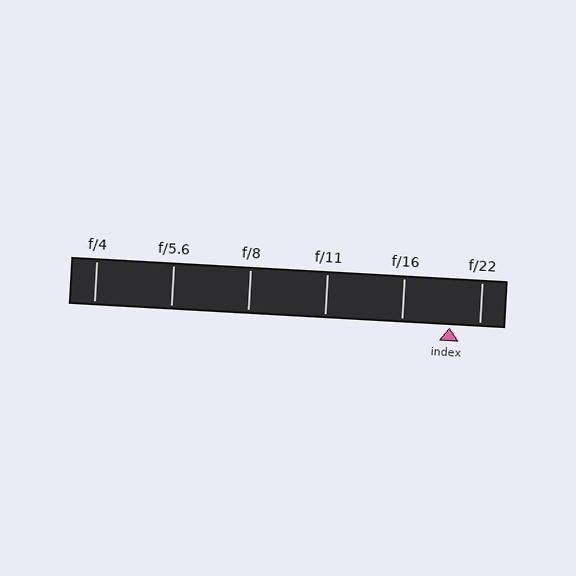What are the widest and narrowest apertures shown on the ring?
The widest aperture shown is f/4 and the narrowest is f/22.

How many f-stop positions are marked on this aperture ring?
There are 6 f-stop positions marked.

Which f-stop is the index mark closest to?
The index mark is closest to f/22.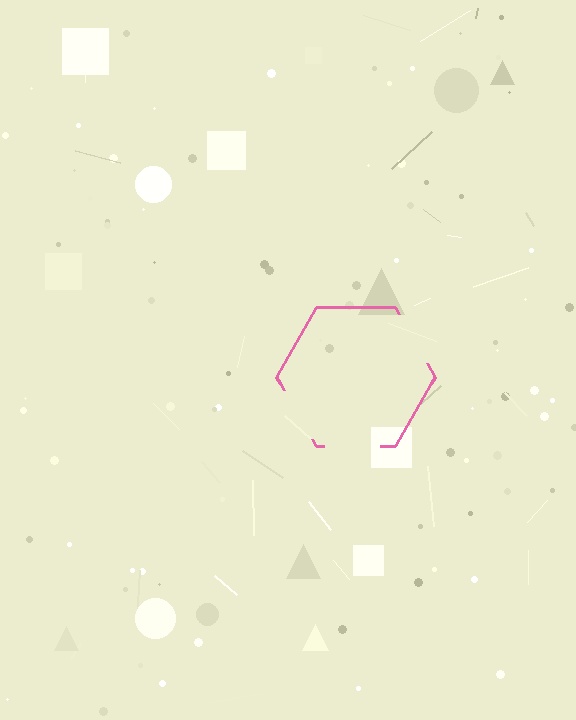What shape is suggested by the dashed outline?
The dashed outline suggests a hexagon.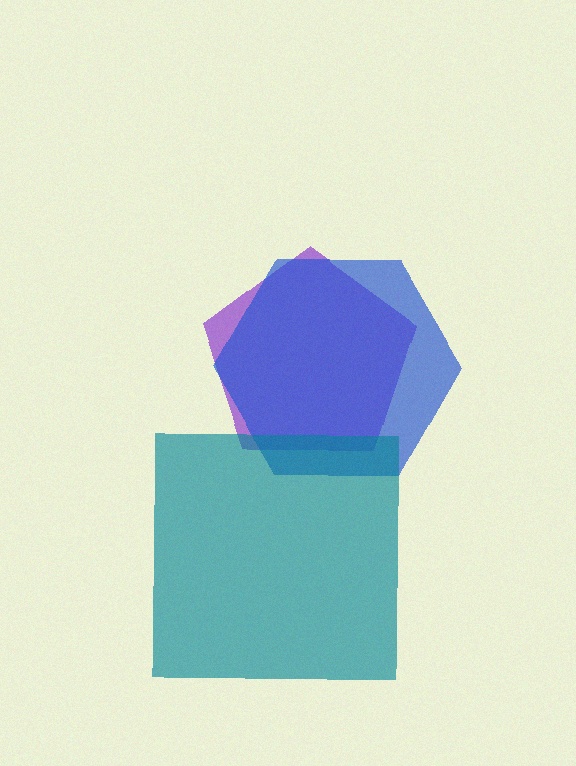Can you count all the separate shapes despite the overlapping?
Yes, there are 3 separate shapes.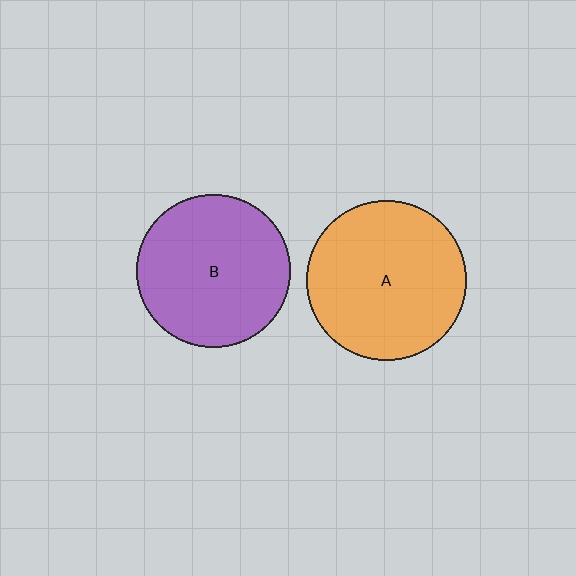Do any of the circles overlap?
No, none of the circles overlap.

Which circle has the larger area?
Circle A (orange).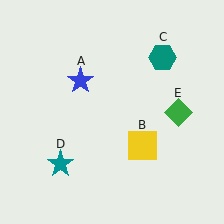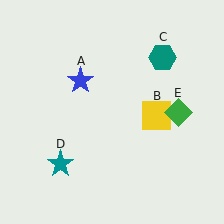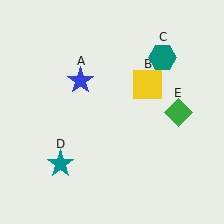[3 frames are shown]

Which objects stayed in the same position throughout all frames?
Blue star (object A) and teal hexagon (object C) and teal star (object D) and green diamond (object E) remained stationary.